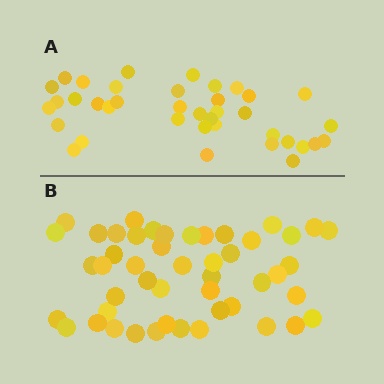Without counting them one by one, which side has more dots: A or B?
Region B (the bottom region) has more dots.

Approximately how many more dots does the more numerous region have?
Region B has roughly 10 or so more dots than region A.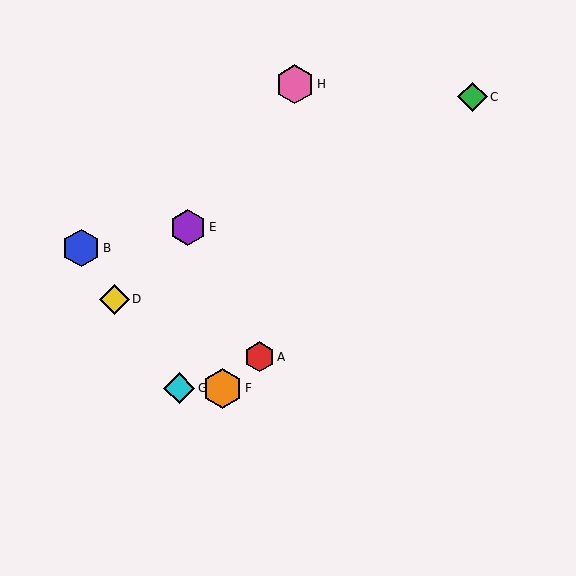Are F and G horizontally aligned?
Yes, both are at y≈388.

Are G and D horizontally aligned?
No, G is at y≈388 and D is at y≈299.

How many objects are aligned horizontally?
2 objects (F, G) are aligned horizontally.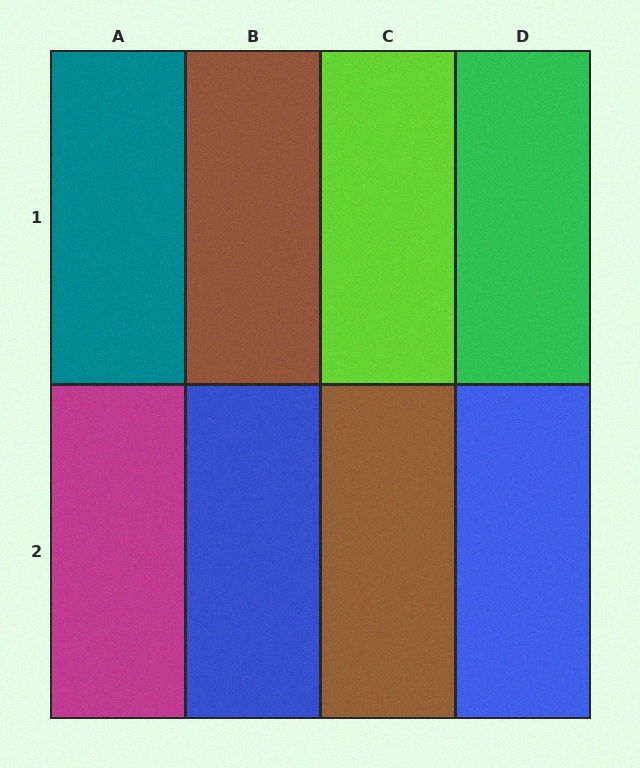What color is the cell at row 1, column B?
Brown.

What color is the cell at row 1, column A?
Teal.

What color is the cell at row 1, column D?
Green.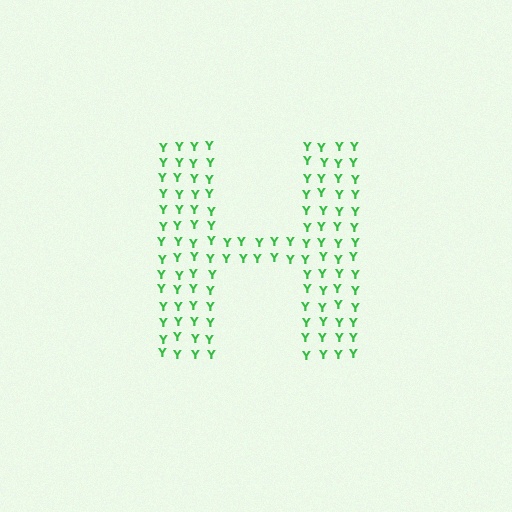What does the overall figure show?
The overall figure shows the letter H.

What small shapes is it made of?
It is made of small letter Y's.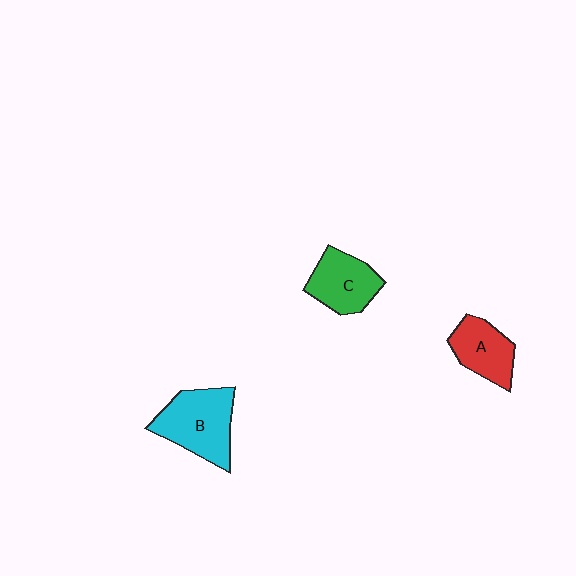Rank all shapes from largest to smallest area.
From largest to smallest: B (cyan), C (green), A (red).